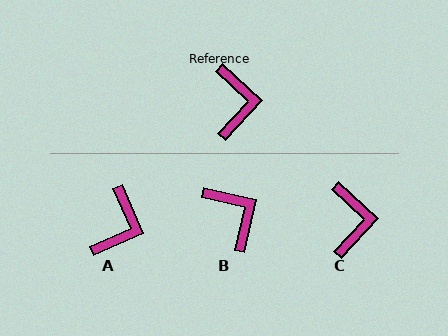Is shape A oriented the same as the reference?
No, it is off by about 23 degrees.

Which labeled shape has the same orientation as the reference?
C.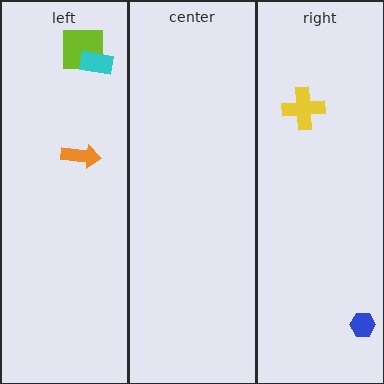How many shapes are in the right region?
2.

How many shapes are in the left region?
3.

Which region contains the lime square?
The left region.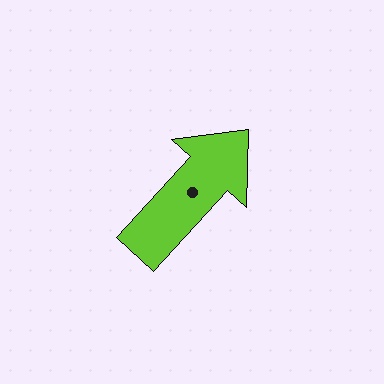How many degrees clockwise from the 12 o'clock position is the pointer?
Approximately 42 degrees.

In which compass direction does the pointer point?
Northeast.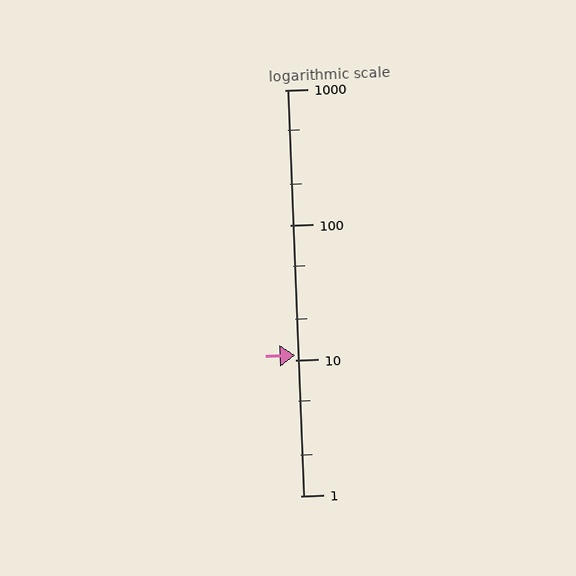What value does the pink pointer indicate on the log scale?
The pointer indicates approximately 11.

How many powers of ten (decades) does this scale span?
The scale spans 3 decades, from 1 to 1000.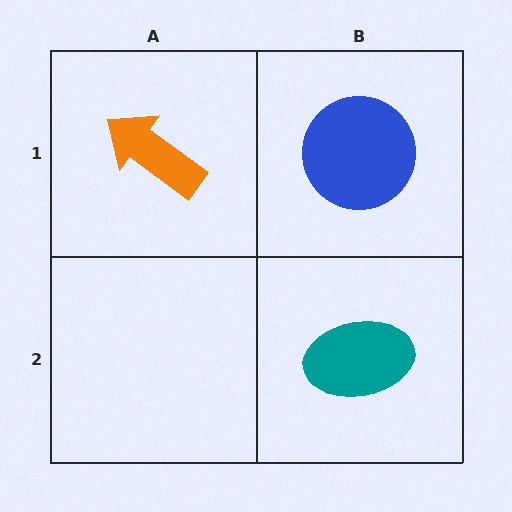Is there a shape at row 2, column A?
No, that cell is empty.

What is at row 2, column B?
A teal ellipse.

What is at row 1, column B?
A blue circle.